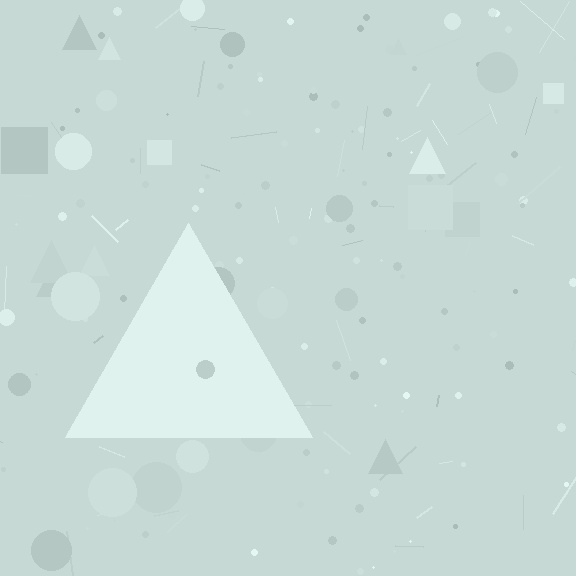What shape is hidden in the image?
A triangle is hidden in the image.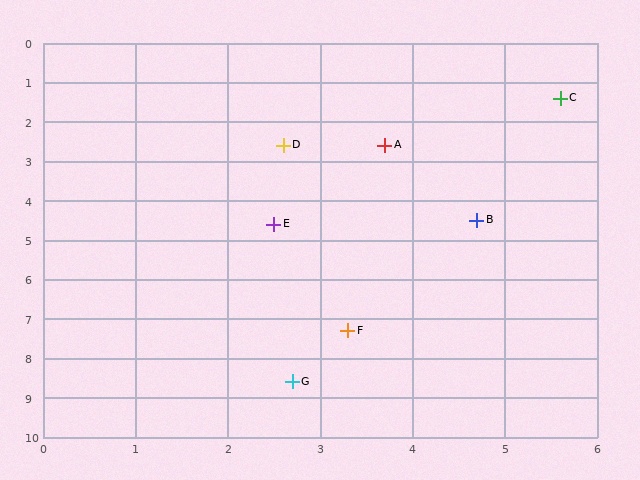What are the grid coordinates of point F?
Point F is at approximately (3.3, 7.3).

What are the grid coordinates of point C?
Point C is at approximately (5.6, 1.4).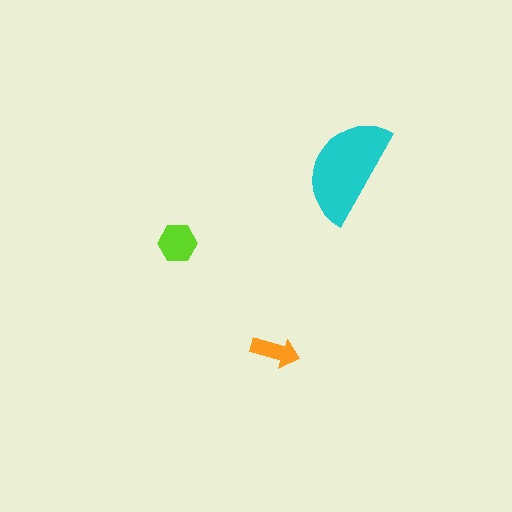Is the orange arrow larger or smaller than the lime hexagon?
Smaller.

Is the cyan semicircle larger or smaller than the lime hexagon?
Larger.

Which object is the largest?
The cyan semicircle.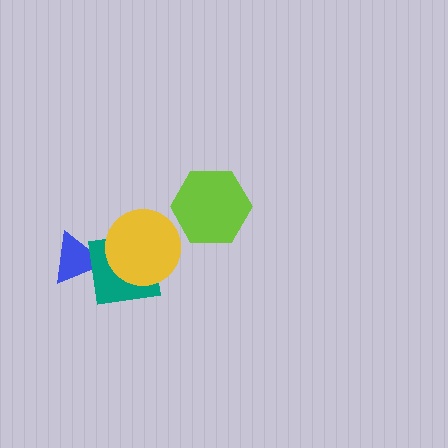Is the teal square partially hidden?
Yes, it is partially covered by another shape.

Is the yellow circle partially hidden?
No, no other shape covers it.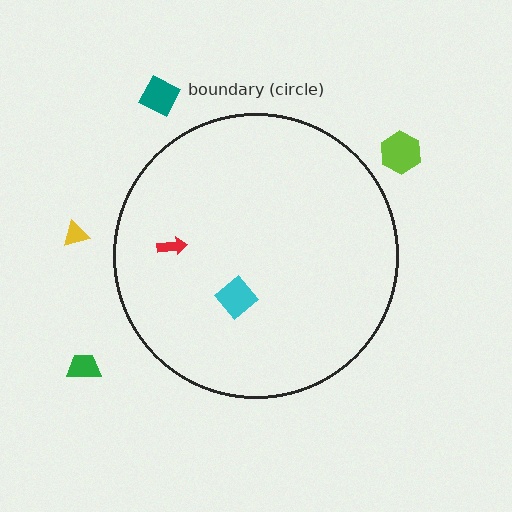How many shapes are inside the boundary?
2 inside, 4 outside.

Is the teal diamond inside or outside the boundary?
Outside.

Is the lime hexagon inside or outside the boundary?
Outside.